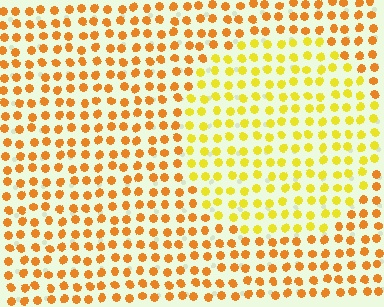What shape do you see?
I see a circle.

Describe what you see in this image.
The image is filled with small orange elements in a uniform arrangement. A circle-shaped region is visible where the elements are tinted to a slightly different hue, forming a subtle color boundary.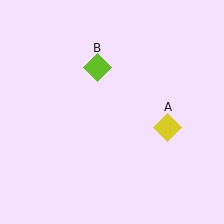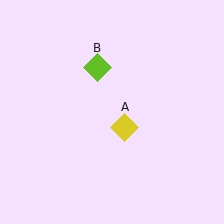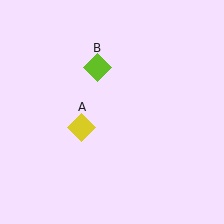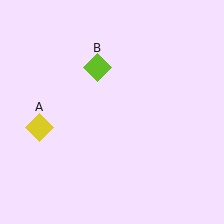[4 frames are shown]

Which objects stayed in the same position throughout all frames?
Lime diamond (object B) remained stationary.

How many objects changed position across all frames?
1 object changed position: yellow diamond (object A).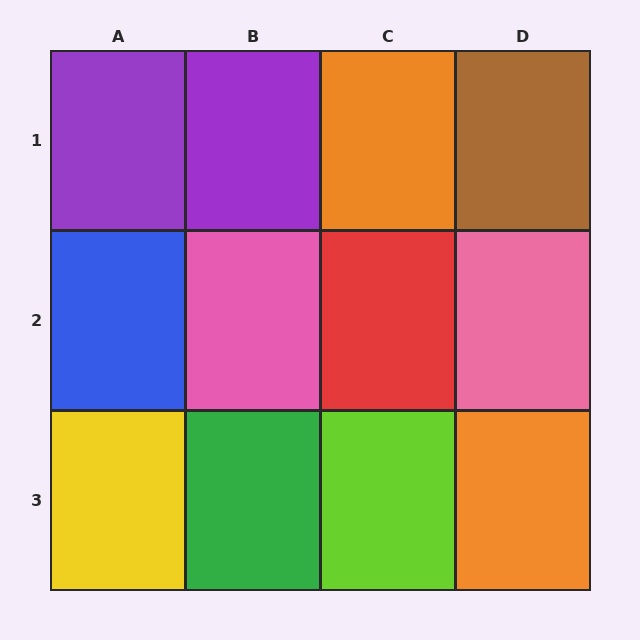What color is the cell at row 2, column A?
Blue.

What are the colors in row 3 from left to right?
Yellow, green, lime, orange.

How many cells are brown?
1 cell is brown.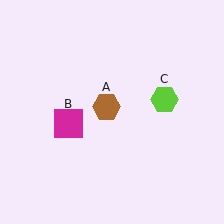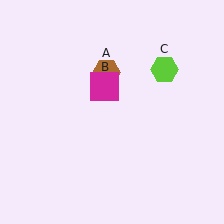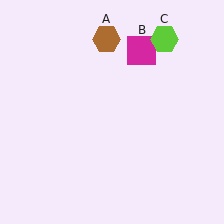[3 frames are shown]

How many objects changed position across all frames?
3 objects changed position: brown hexagon (object A), magenta square (object B), lime hexagon (object C).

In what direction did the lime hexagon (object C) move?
The lime hexagon (object C) moved up.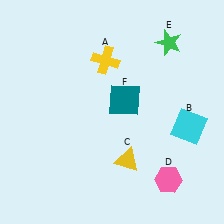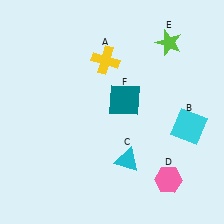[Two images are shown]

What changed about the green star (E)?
In Image 1, E is green. In Image 2, it changed to lime.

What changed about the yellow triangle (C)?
In Image 1, C is yellow. In Image 2, it changed to cyan.